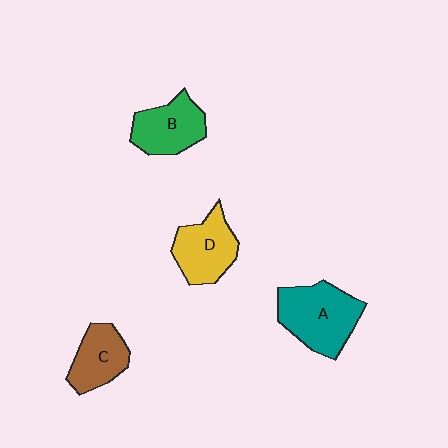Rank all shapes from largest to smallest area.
From largest to smallest: A (teal), D (yellow), B (green), C (brown).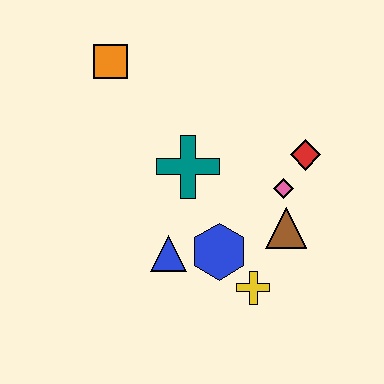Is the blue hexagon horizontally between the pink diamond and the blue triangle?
Yes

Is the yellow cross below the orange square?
Yes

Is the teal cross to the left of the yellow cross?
Yes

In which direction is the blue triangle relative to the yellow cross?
The blue triangle is to the left of the yellow cross.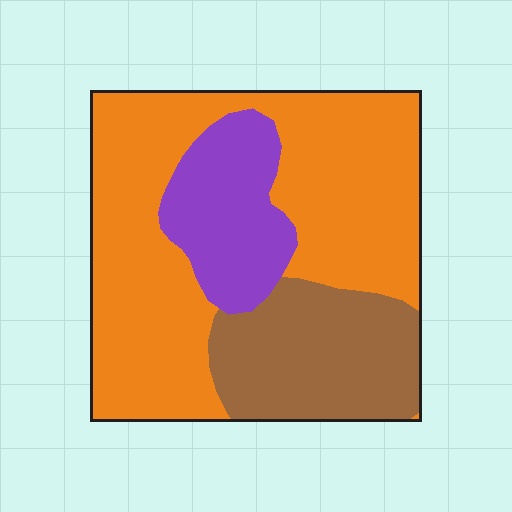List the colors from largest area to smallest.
From largest to smallest: orange, brown, purple.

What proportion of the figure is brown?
Brown takes up about one quarter (1/4) of the figure.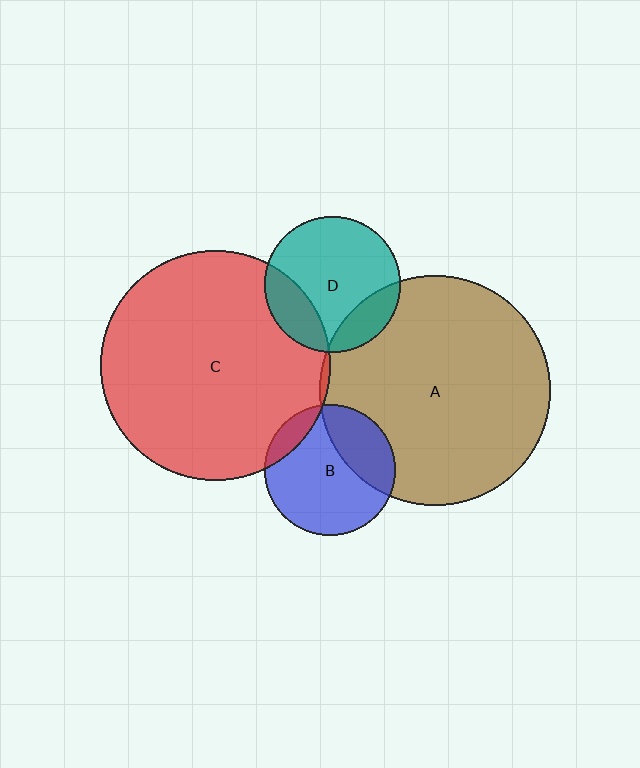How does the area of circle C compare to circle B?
Approximately 3.1 times.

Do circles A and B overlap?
Yes.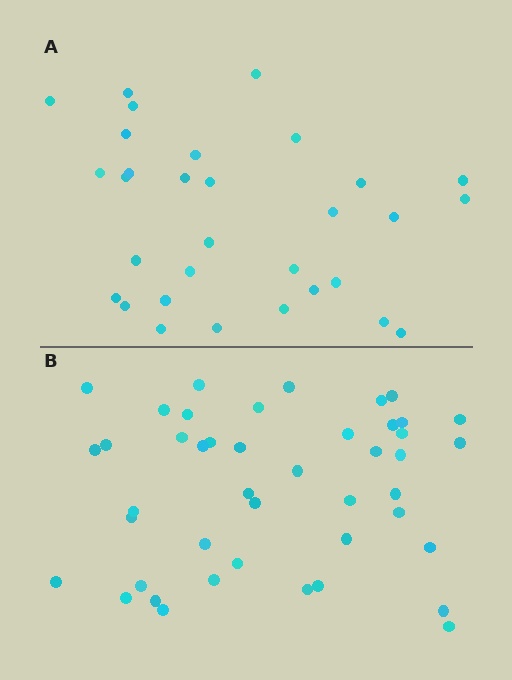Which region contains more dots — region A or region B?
Region B (the bottom region) has more dots.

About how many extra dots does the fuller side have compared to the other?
Region B has approximately 15 more dots than region A.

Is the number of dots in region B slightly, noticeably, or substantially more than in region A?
Region B has noticeably more, but not dramatically so. The ratio is roughly 1.4 to 1.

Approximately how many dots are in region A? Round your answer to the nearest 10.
About 30 dots. (The exact count is 31, which rounds to 30.)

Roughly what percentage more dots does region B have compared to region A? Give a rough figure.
About 40% more.